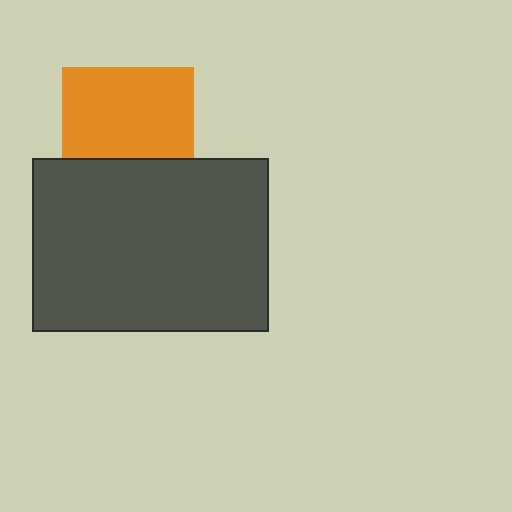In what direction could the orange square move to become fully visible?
The orange square could move up. That would shift it out from behind the dark gray rectangle entirely.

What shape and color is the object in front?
The object in front is a dark gray rectangle.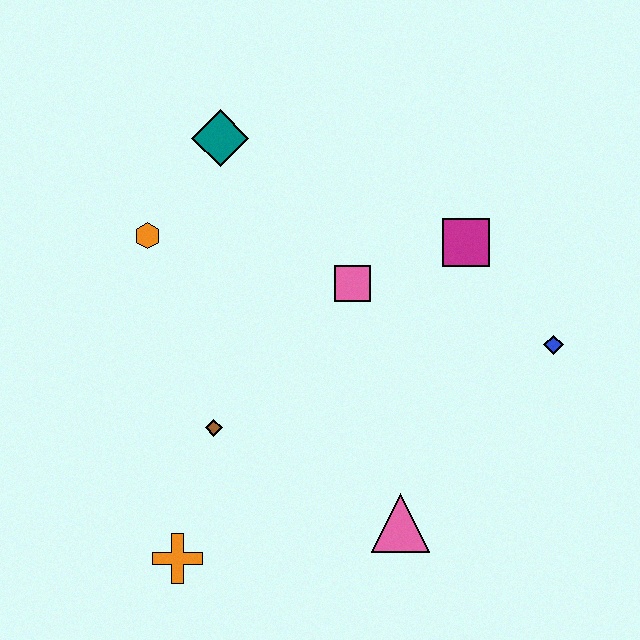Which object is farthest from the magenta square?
The orange cross is farthest from the magenta square.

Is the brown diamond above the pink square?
No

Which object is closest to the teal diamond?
The orange hexagon is closest to the teal diamond.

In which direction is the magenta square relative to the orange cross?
The magenta square is above the orange cross.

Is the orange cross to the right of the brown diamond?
No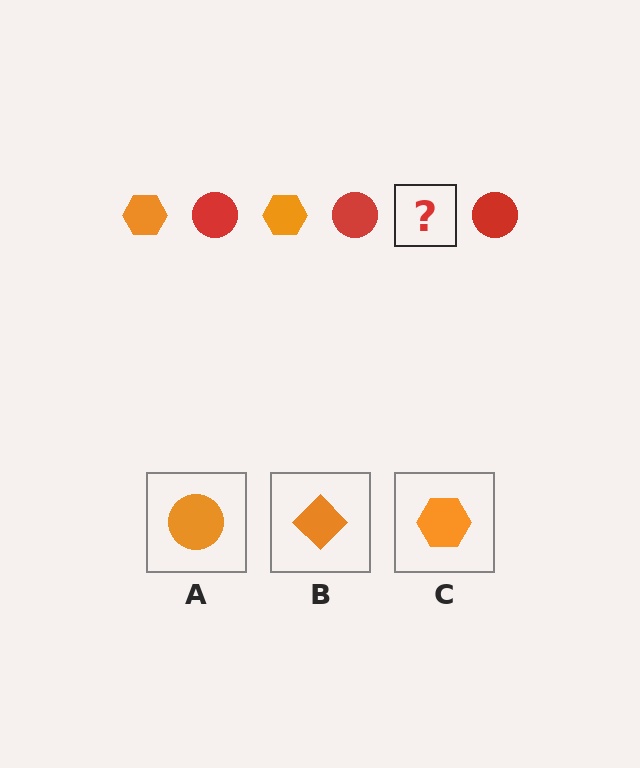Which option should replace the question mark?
Option C.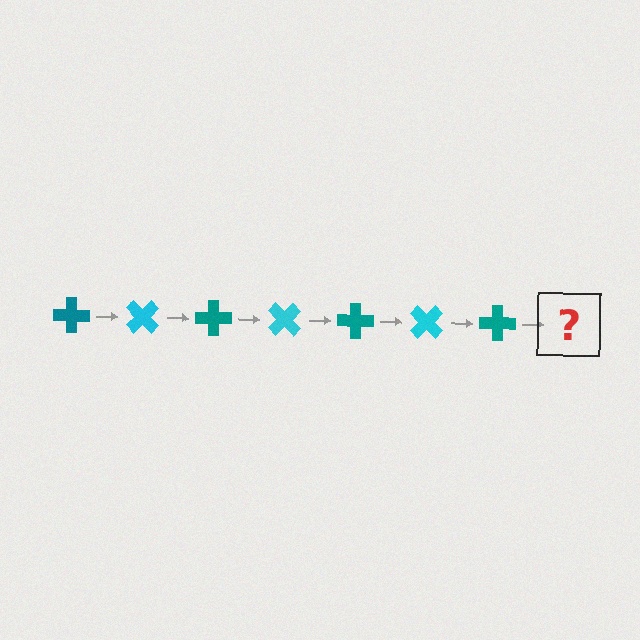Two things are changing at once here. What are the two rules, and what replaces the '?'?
The two rules are that it rotates 45 degrees each step and the color cycles through teal and cyan. The '?' should be a cyan cross, rotated 315 degrees from the start.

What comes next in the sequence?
The next element should be a cyan cross, rotated 315 degrees from the start.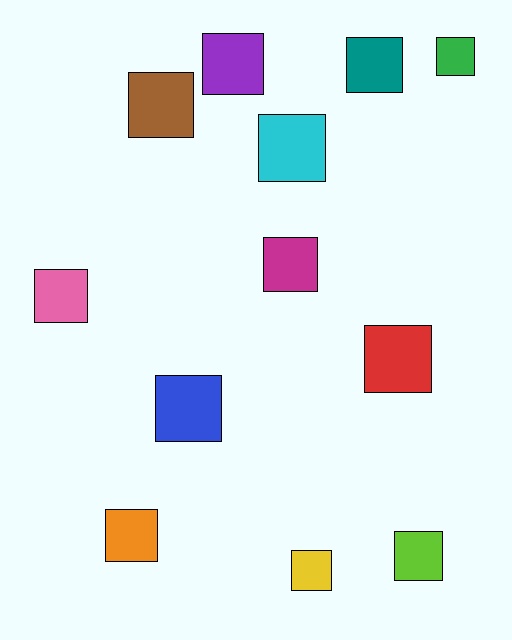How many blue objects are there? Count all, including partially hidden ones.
There is 1 blue object.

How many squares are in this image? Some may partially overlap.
There are 12 squares.